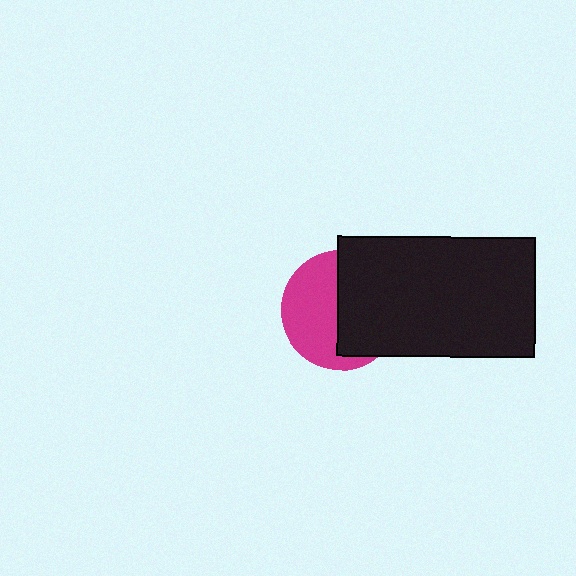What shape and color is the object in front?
The object in front is a black rectangle.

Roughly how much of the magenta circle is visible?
About half of it is visible (roughly 50%).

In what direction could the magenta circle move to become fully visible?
The magenta circle could move left. That would shift it out from behind the black rectangle entirely.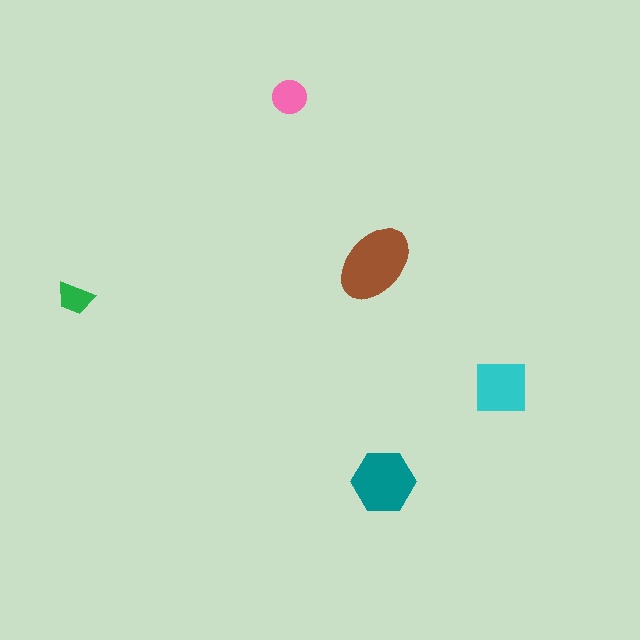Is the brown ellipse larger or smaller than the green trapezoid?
Larger.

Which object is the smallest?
The green trapezoid.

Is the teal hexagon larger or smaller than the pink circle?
Larger.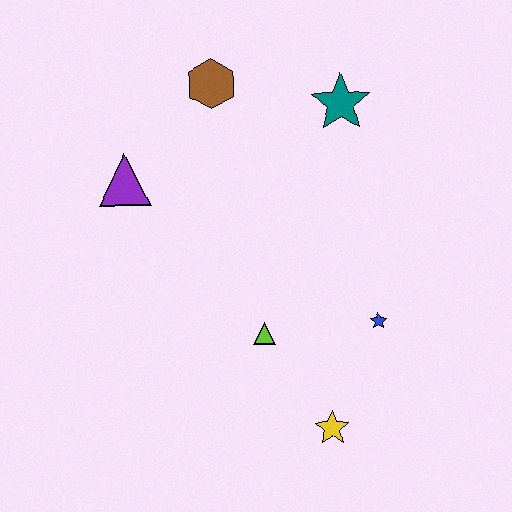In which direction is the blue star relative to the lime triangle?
The blue star is to the right of the lime triangle.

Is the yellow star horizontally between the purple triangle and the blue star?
Yes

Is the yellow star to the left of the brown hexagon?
No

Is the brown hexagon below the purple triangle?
No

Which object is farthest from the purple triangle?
The yellow star is farthest from the purple triangle.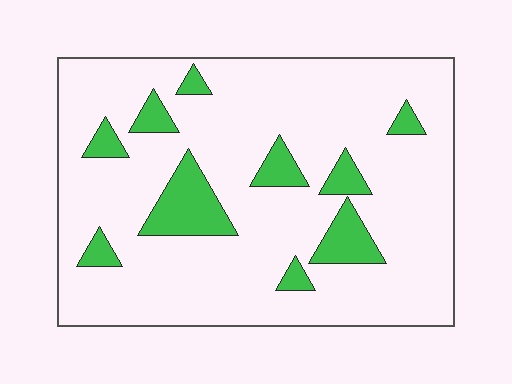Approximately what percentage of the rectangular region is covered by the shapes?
Approximately 15%.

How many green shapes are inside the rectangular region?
10.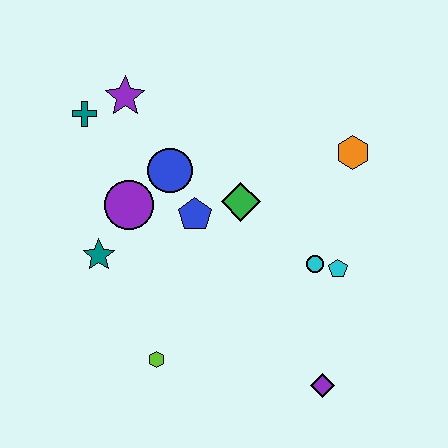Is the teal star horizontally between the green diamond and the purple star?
No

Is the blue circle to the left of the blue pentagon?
Yes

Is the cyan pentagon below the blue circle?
Yes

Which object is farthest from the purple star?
The purple diamond is farthest from the purple star.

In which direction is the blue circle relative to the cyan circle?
The blue circle is to the left of the cyan circle.